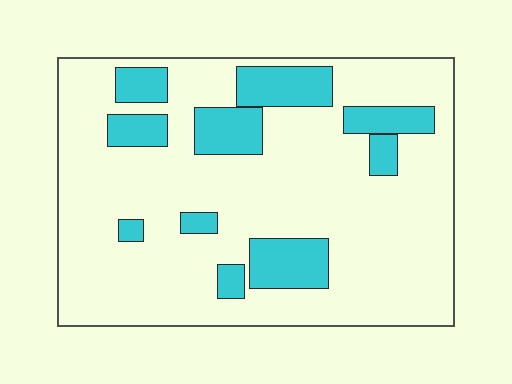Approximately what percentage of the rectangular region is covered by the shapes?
Approximately 20%.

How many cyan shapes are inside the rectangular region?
10.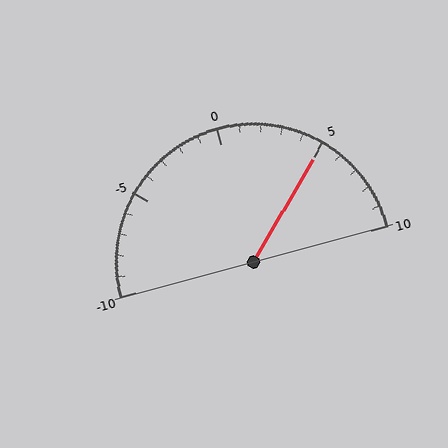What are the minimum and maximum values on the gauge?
The gauge ranges from -10 to 10.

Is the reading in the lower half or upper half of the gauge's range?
The reading is in the upper half of the range (-10 to 10).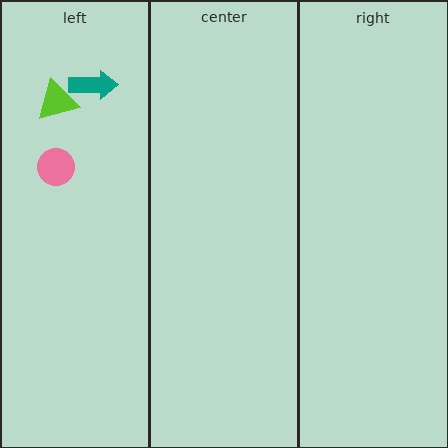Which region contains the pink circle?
The left region.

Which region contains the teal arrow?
The left region.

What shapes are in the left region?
The lime triangle, the pink circle, the teal arrow.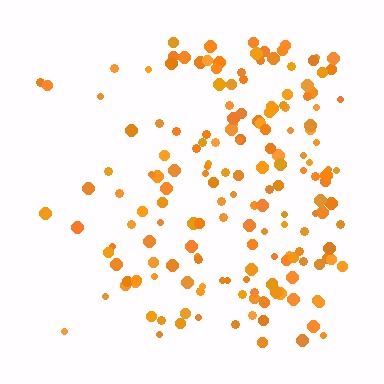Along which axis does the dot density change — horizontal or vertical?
Horizontal.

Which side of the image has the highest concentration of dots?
The right.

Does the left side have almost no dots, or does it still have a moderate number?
Still a moderate number, just noticeably fewer than the right.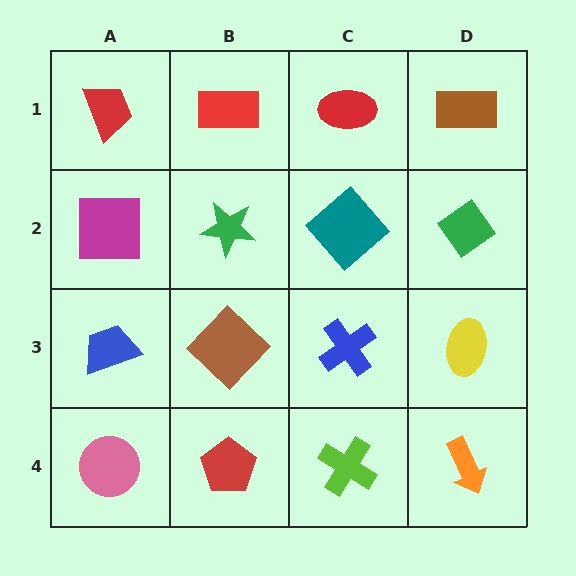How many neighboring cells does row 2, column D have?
3.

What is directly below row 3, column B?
A red pentagon.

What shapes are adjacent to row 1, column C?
A teal diamond (row 2, column C), a red rectangle (row 1, column B), a brown rectangle (row 1, column D).